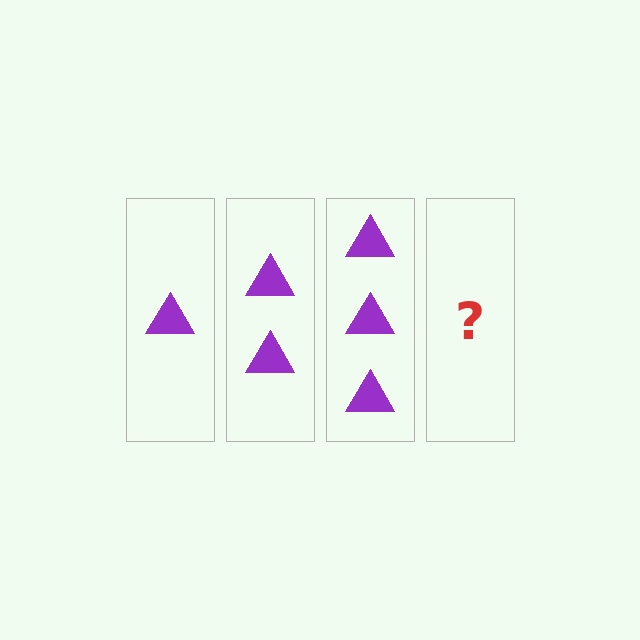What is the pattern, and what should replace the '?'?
The pattern is that each step adds one more triangle. The '?' should be 4 triangles.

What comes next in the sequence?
The next element should be 4 triangles.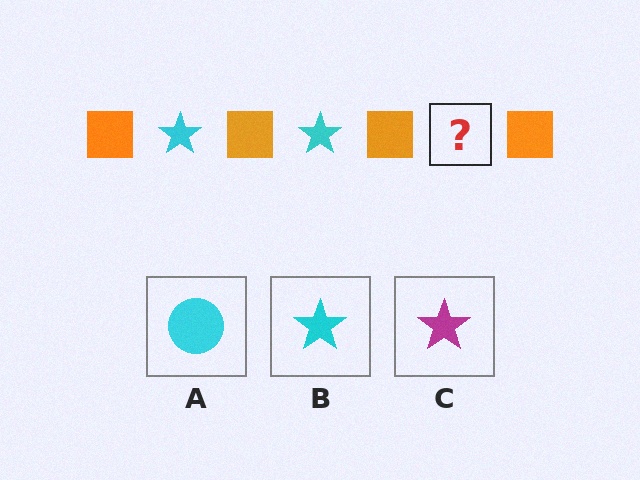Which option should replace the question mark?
Option B.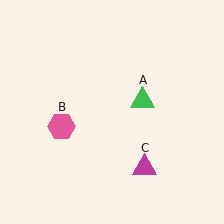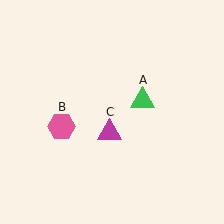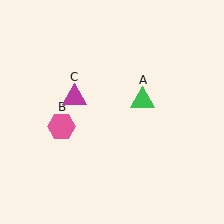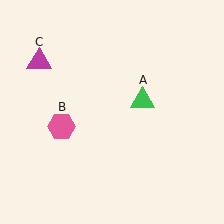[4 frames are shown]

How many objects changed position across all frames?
1 object changed position: magenta triangle (object C).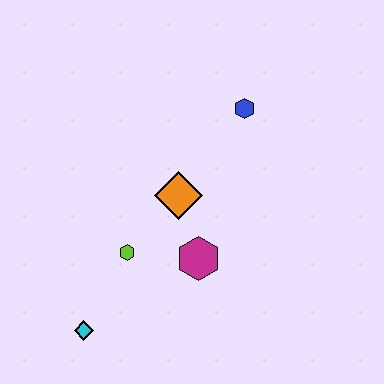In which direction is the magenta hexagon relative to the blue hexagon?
The magenta hexagon is below the blue hexagon.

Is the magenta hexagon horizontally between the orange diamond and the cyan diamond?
No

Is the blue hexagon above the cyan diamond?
Yes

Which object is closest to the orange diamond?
The magenta hexagon is closest to the orange diamond.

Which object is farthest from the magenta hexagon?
The blue hexagon is farthest from the magenta hexagon.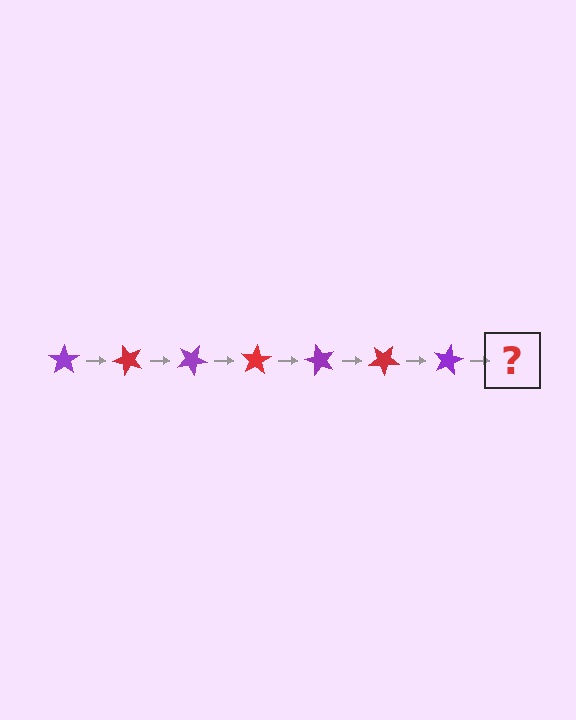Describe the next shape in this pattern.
It should be a red star, rotated 350 degrees from the start.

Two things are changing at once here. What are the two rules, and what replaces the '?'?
The two rules are that it rotates 50 degrees each step and the color cycles through purple and red. The '?' should be a red star, rotated 350 degrees from the start.